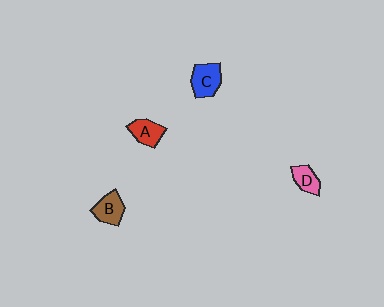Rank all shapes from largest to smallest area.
From largest to smallest: C (blue), B (brown), A (red), D (pink).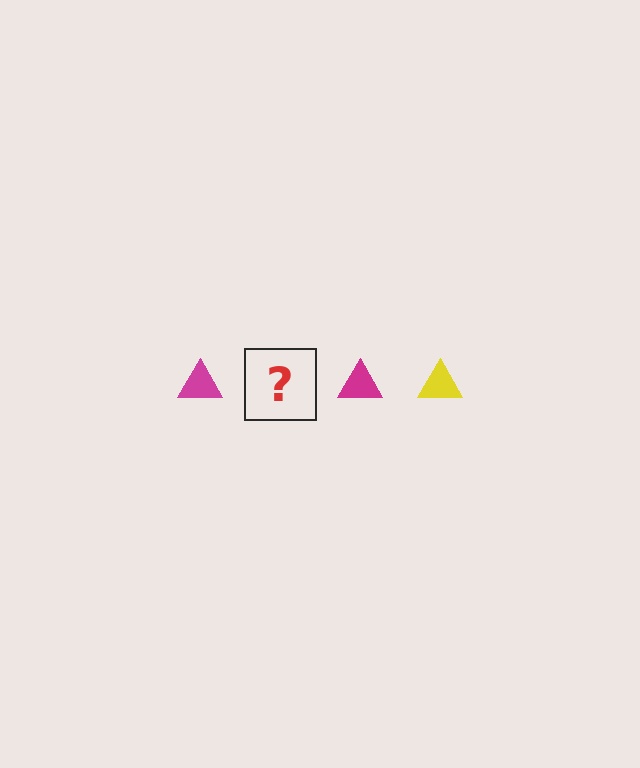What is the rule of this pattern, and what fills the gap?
The rule is that the pattern cycles through magenta, yellow triangles. The gap should be filled with a yellow triangle.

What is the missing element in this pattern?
The missing element is a yellow triangle.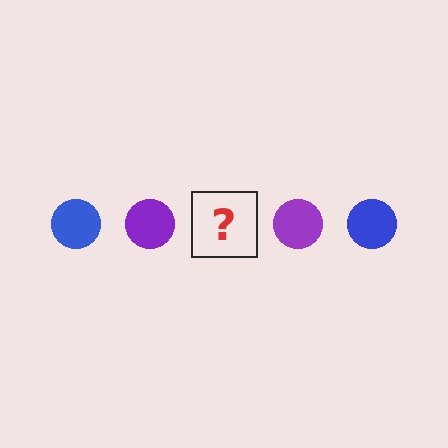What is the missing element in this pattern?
The missing element is a blue circle.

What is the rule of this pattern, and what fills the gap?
The rule is that the pattern cycles through blue, purple circles. The gap should be filled with a blue circle.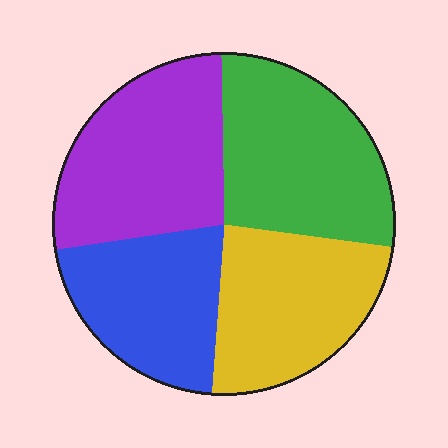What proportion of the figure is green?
Green covers about 25% of the figure.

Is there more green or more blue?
Green.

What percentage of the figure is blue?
Blue takes up between a sixth and a third of the figure.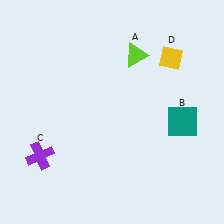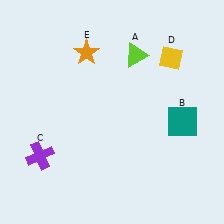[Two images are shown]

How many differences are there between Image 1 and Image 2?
There is 1 difference between the two images.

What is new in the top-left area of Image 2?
An orange star (E) was added in the top-left area of Image 2.